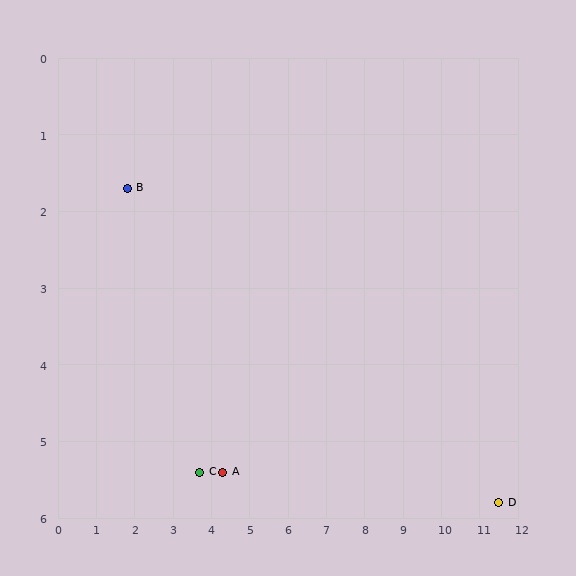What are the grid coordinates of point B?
Point B is at approximately (1.8, 1.7).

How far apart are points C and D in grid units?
Points C and D are about 7.8 grid units apart.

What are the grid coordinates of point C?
Point C is at approximately (3.7, 5.4).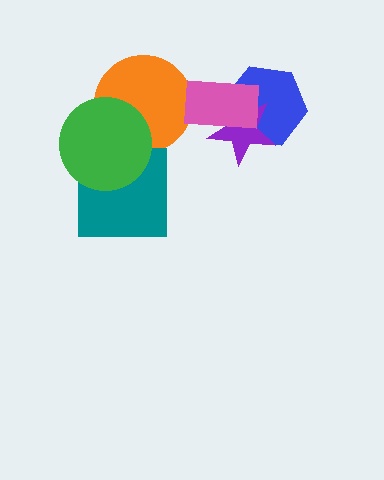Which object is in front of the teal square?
The green circle is in front of the teal square.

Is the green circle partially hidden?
No, no other shape covers it.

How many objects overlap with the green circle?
2 objects overlap with the green circle.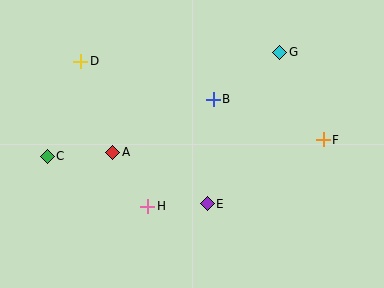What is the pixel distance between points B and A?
The distance between B and A is 114 pixels.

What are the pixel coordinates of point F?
Point F is at (323, 140).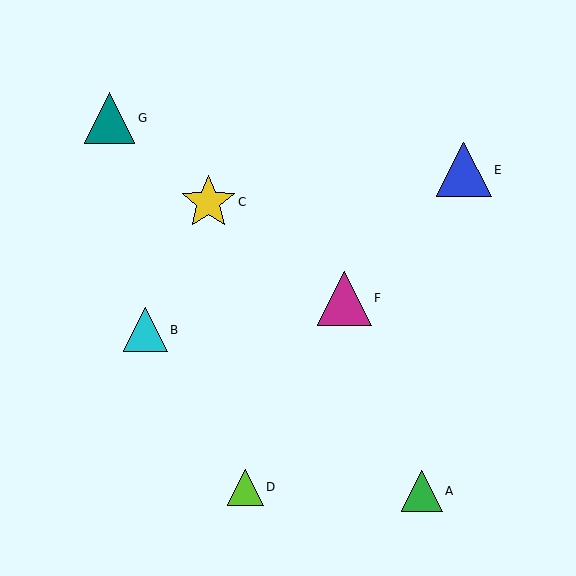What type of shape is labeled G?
Shape G is a teal triangle.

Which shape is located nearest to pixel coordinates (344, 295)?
The magenta triangle (labeled F) at (344, 298) is nearest to that location.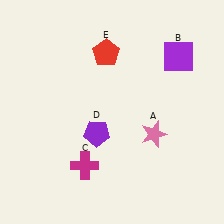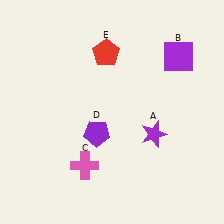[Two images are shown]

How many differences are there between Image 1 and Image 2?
There are 2 differences between the two images.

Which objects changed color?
A changed from pink to purple. C changed from magenta to pink.